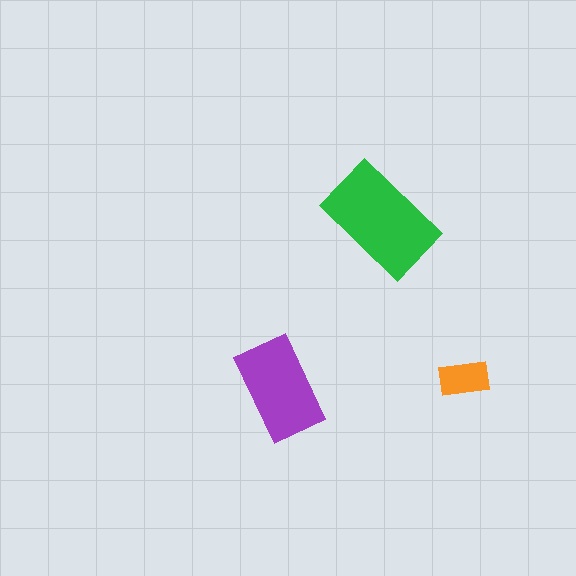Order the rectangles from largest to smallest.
the green one, the purple one, the orange one.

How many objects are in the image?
There are 3 objects in the image.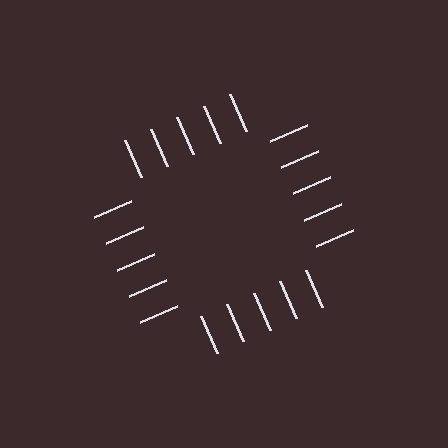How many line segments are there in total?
20 — 5 along each of the 4 edges.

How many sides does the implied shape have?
4 sides — the line-ends trace a square.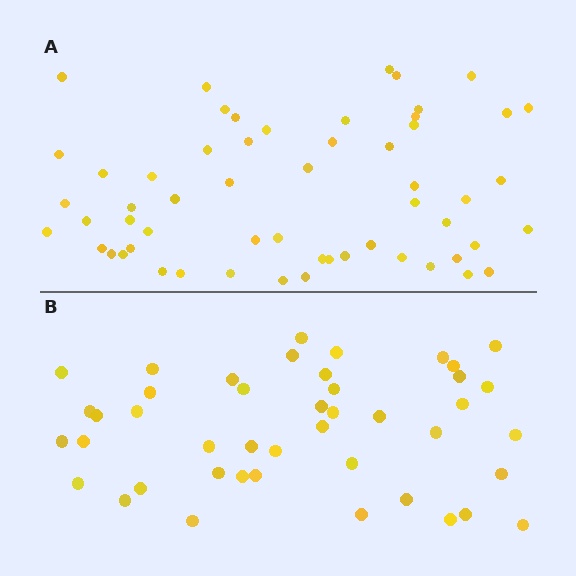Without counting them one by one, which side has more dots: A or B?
Region A (the top region) has more dots.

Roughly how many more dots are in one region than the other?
Region A has approximately 15 more dots than region B.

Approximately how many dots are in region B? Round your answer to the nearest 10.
About 40 dots. (The exact count is 44, which rounds to 40.)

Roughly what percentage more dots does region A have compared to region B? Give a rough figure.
About 30% more.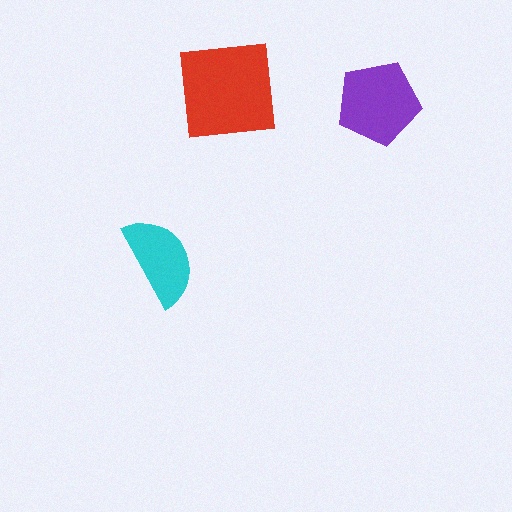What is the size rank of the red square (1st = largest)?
1st.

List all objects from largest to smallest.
The red square, the purple pentagon, the cyan semicircle.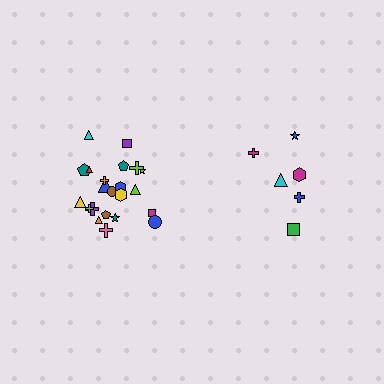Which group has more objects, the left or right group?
The left group.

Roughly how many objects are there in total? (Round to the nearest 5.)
Roughly 30 objects in total.